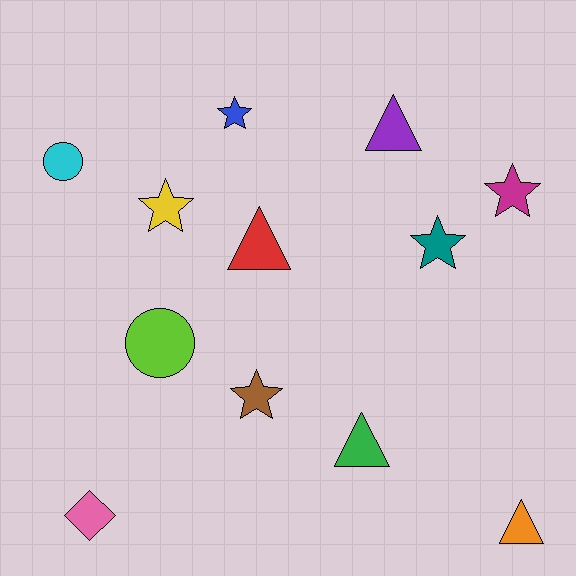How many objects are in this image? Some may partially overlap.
There are 12 objects.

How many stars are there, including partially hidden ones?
There are 5 stars.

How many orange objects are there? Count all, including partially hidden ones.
There is 1 orange object.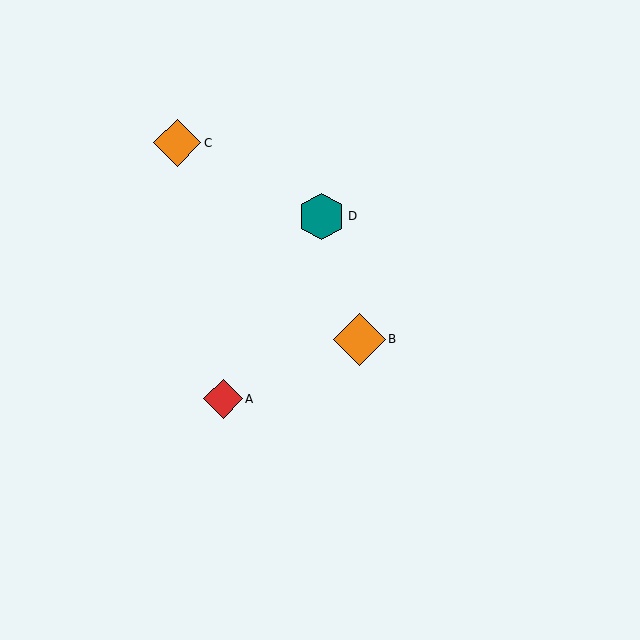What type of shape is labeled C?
Shape C is an orange diamond.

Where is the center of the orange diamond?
The center of the orange diamond is at (359, 339).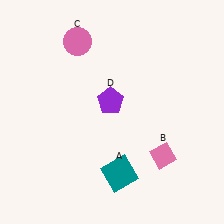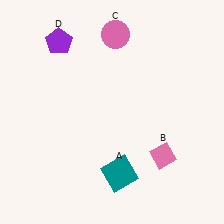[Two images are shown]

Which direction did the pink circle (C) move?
The pink circle (C) moved right.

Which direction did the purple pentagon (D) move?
The purple pentagon (D) moved up.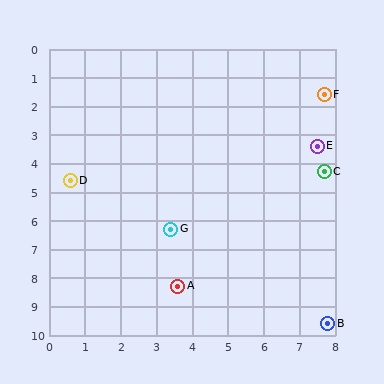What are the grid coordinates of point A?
Point A is at approximately (3.6, 8.3).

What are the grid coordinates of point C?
Point C is at approximately (7.7, 4.3).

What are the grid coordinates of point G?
Point G is at approximately (3.4, 6.3).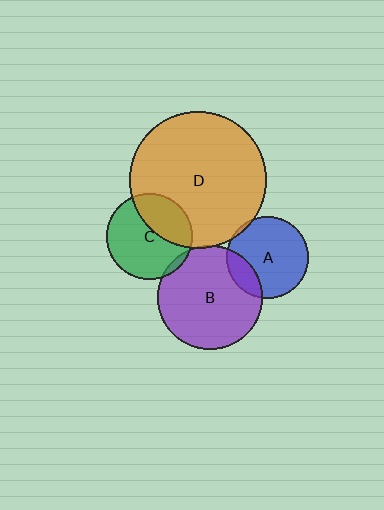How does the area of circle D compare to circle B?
Approximately 1.7 times.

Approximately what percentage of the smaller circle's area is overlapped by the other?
Approximately 35%.